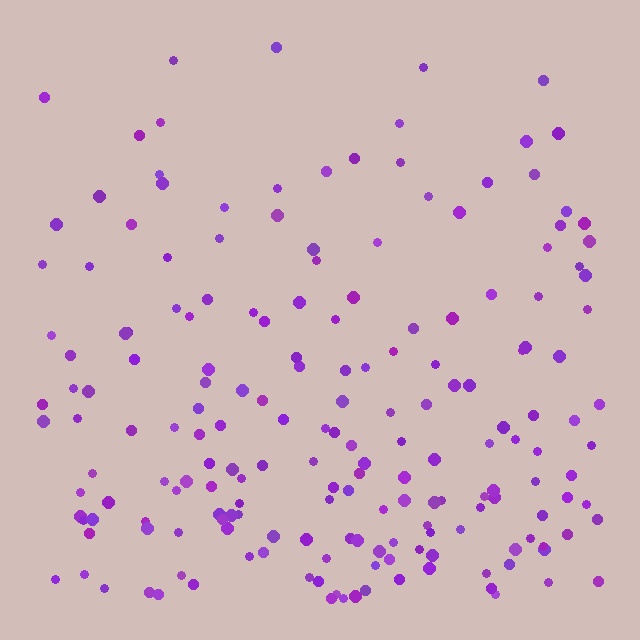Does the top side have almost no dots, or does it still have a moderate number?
Still a moderate number, just noticeably fewer than the bottom.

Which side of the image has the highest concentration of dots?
The bottom.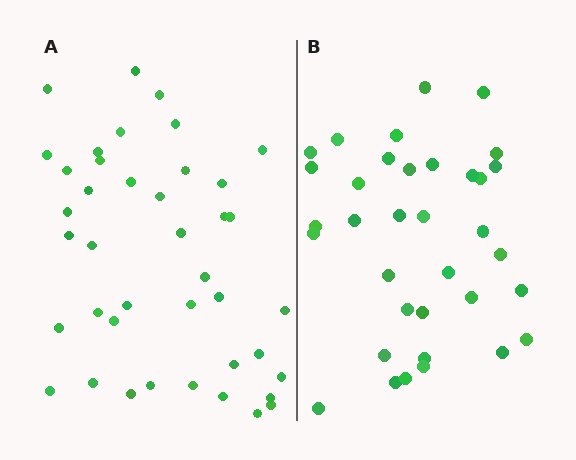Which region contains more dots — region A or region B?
Region A (the left region) has more dots.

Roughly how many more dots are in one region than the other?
Region A has about 6 more dots than region B.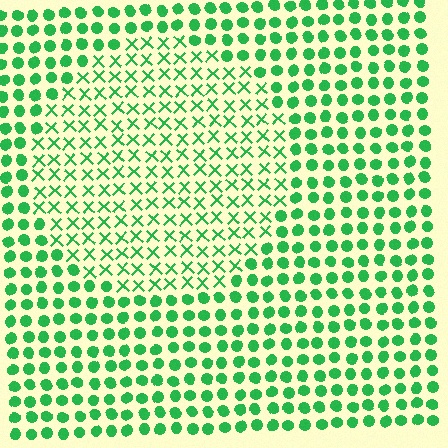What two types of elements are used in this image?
The image uses X marks inside the circle region and circles outside it.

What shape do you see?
I see a circle.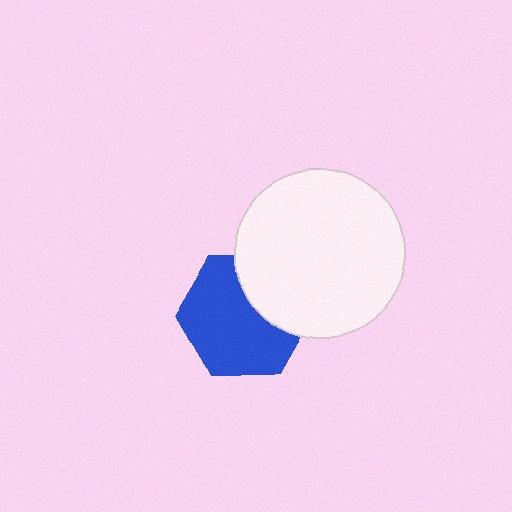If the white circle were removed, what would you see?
You would see the complete blue hexagon.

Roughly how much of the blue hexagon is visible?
Most of it is visible (roughly 68%).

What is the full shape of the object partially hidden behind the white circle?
The partially hidden object is a blue hexagon.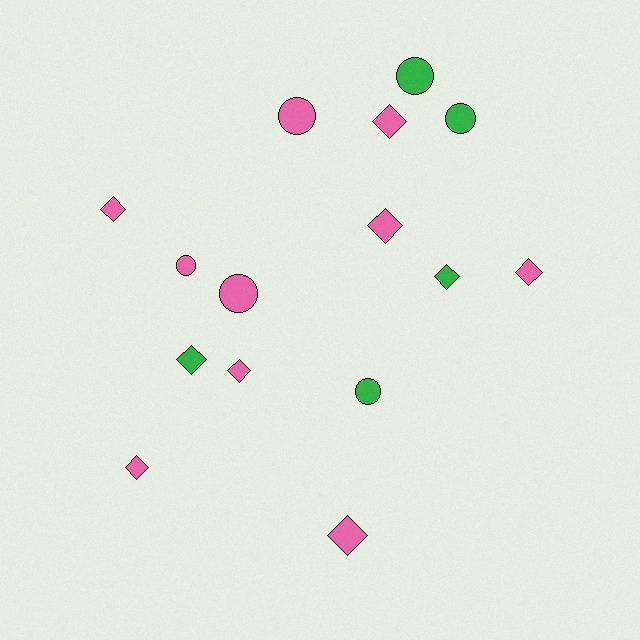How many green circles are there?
There are 3 green circles.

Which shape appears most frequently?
Diamond, with 9 objects.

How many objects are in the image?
There are 15 objects.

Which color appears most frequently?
Pink, with 10 objects.